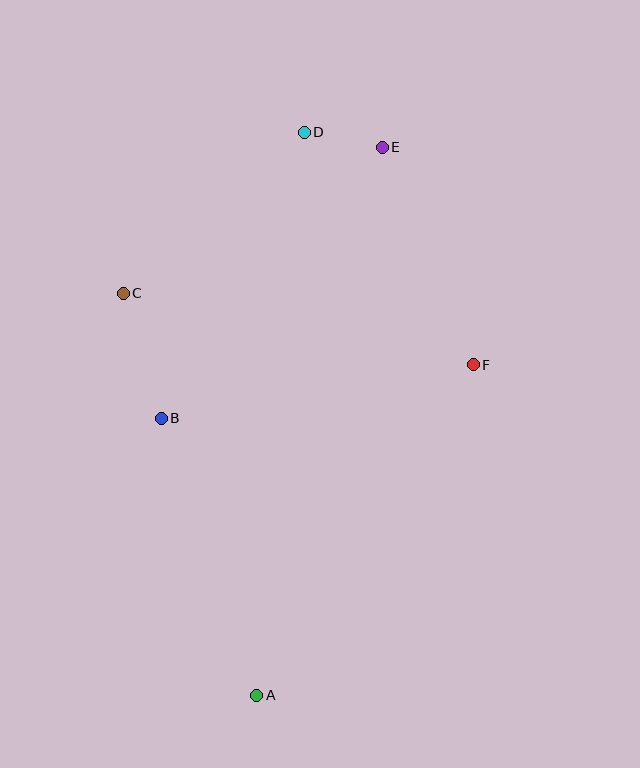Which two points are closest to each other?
Points D and E are closest to each other.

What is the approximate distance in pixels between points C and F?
The distance between C and F is approximately 357 pixels.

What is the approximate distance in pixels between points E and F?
The distance between E and F is approximately 235 pixels.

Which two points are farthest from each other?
Points A and D are farthest from each other.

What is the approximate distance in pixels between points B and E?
The distance between B and E is approximately 350 pixels.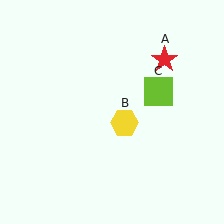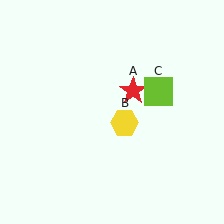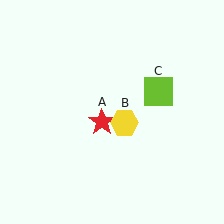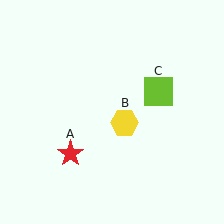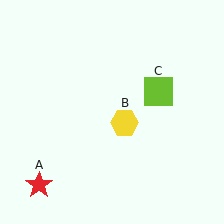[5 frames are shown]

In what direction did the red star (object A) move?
The red star (object A) moved down and to the left.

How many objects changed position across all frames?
1 object changed position: red star (object A).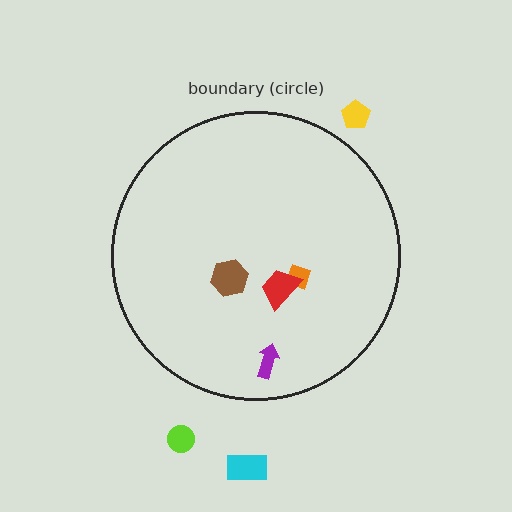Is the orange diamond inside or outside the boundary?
Inside.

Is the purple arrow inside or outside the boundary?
Inside.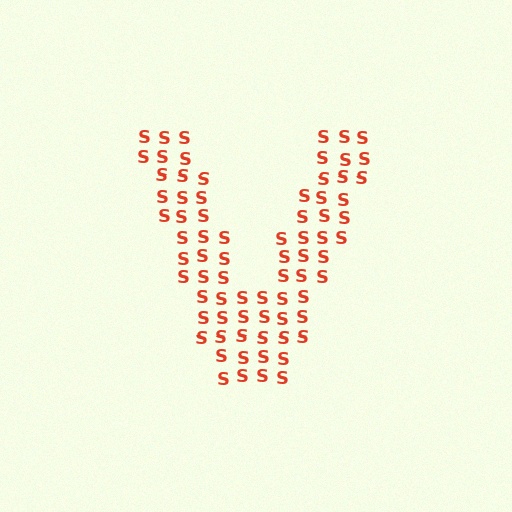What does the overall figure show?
The overall figure shows the letter V.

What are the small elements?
The small elements are letter S's.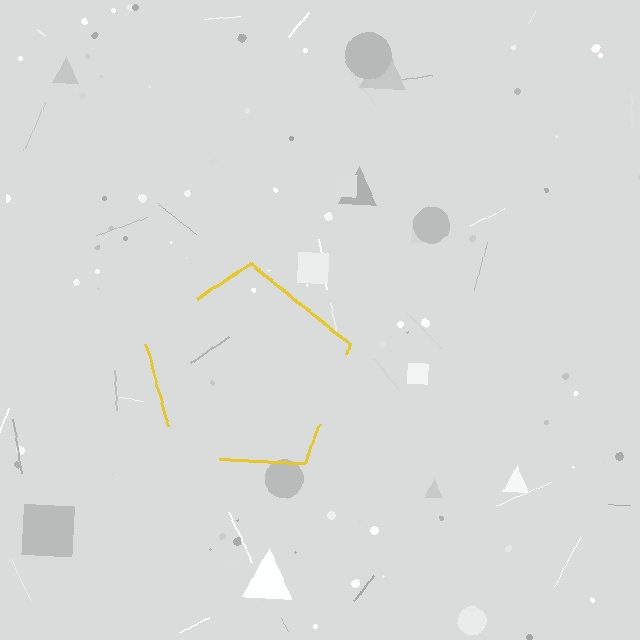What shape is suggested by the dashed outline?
The dashed outline suggests a pentagon.